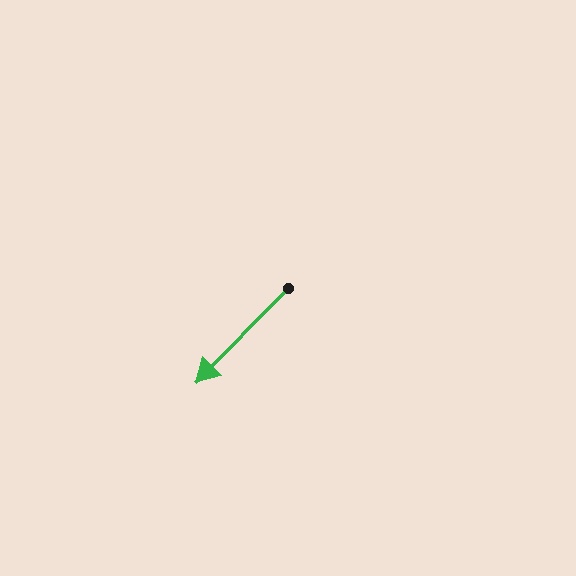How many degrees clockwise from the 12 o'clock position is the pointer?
Approximately 224 degrees.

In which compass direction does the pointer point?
Southwest.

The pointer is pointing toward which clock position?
Roughly 7 o'clock.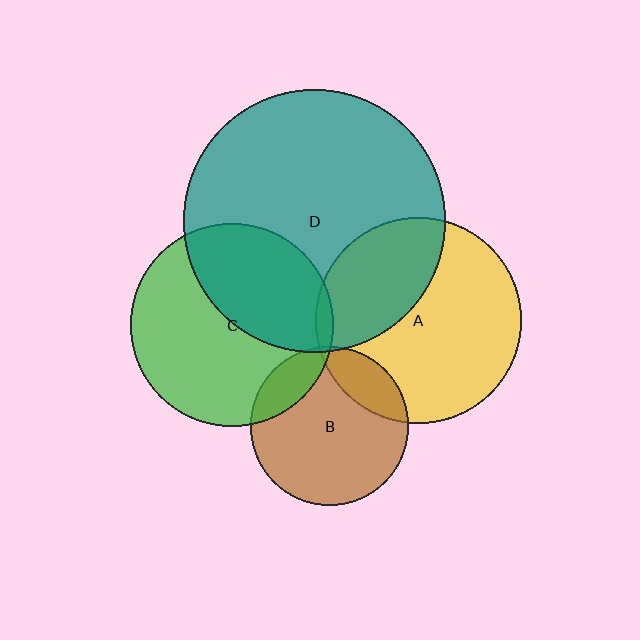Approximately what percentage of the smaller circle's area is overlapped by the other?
Approximately 5%.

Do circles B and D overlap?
Yes.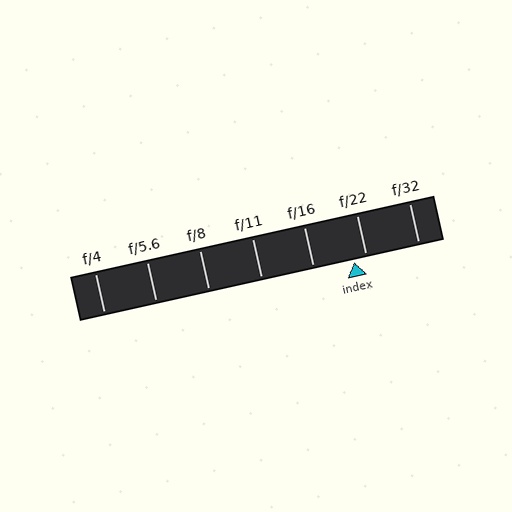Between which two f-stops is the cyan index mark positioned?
The index mark is between f/16 and f/22.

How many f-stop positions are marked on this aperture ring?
There are 7 f-stop positions marked.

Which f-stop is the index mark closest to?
The index mark is closest to f/22.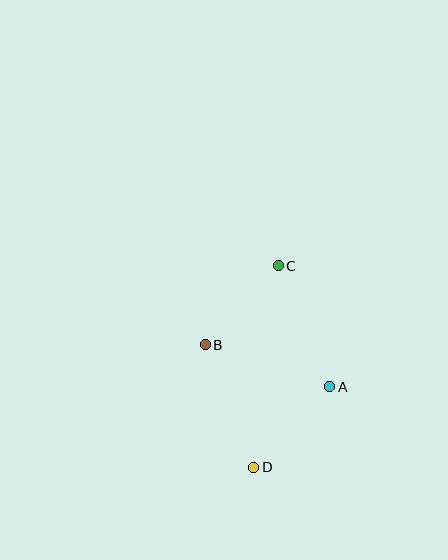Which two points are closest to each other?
Points B and C are closest to each other.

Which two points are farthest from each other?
Points C and D are farthest from each other.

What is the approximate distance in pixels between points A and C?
The distance between A and C is approximately 132 pixels.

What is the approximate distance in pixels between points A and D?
The distance between A and D is approximately 111 pixels.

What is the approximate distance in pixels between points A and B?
The distance between A and B is approximately 132 pixels.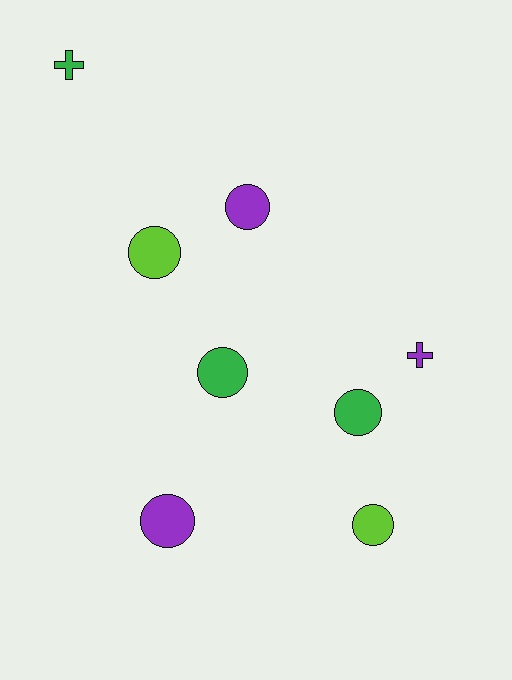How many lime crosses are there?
There are no lime crosses.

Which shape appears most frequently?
Circle, with 6 objects.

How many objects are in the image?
There are 8 objects.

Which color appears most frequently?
Purple, with 3 objects.